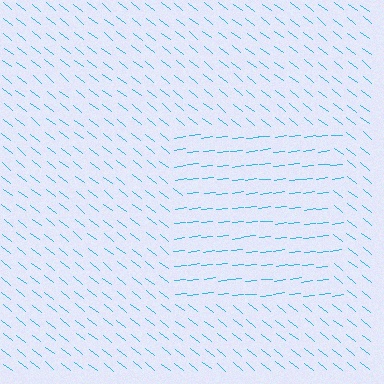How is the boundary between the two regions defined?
The boundary is defined purely by a change in line orientation (approximately 45 degrees difference). All lines are the same color and thickness.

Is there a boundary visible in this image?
Yes, there is a texture boundary formed by a change in line orientation.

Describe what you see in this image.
The image is filled with small cyan line segments. A rectangle region in the image has lines oriented differently from the surrounding lines, creating a visible texture boundary.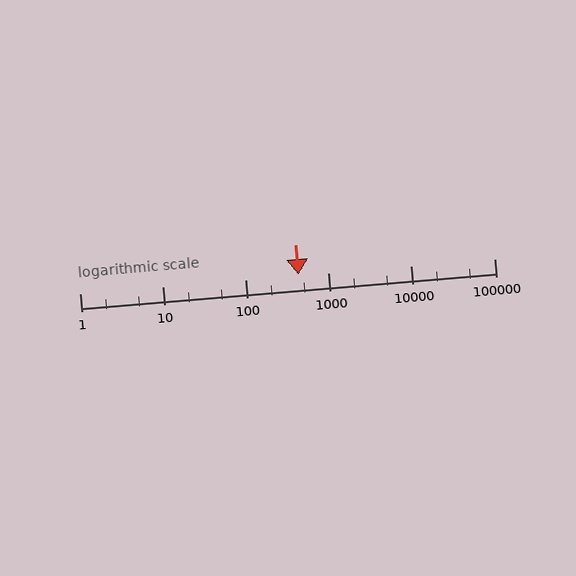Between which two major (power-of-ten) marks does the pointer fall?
The pointer is between 100 and 1000.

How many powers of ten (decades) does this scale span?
The scale spans 5 decades, from 1 to 100000.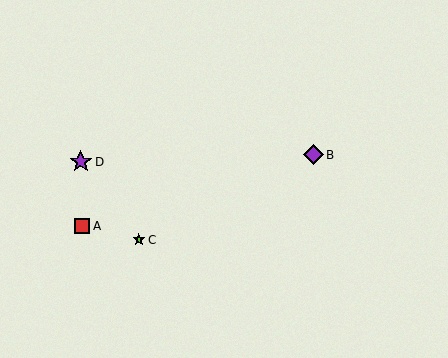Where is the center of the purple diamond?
The center of the purple diamond is at (313, 155).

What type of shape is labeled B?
Shape B is a purple diamond.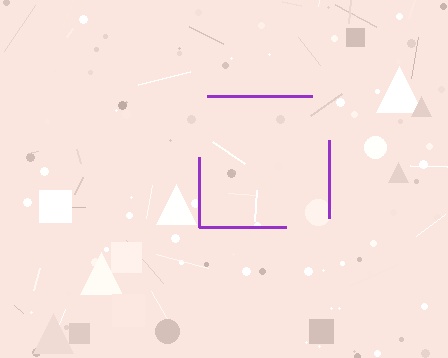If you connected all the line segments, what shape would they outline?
They would outline a square.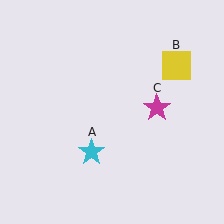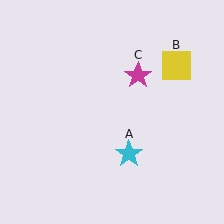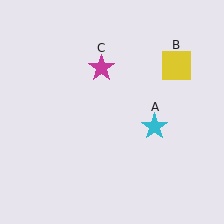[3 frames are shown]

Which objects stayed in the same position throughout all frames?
Yellow square (object B) remained stationary.